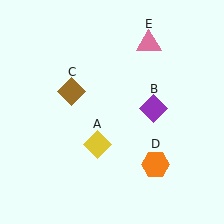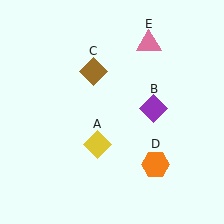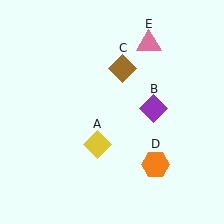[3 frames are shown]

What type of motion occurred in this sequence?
The brown diamond (object C) rotated clockwise around the center of the scene.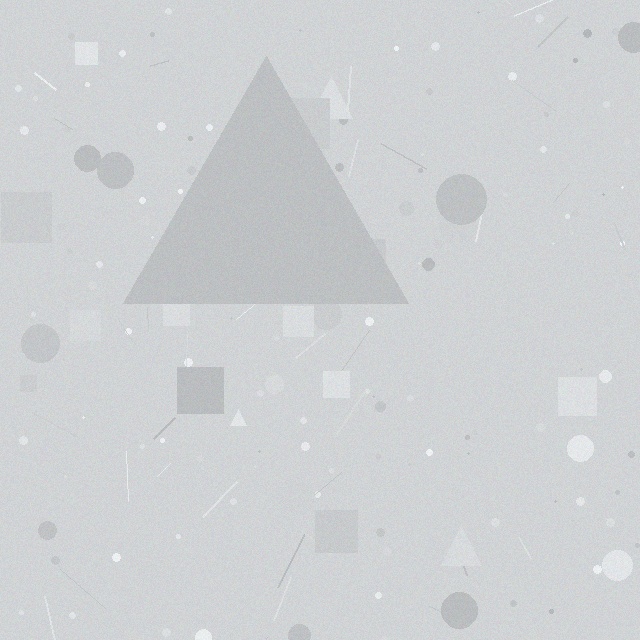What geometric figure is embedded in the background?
A triangle is embedded in the background.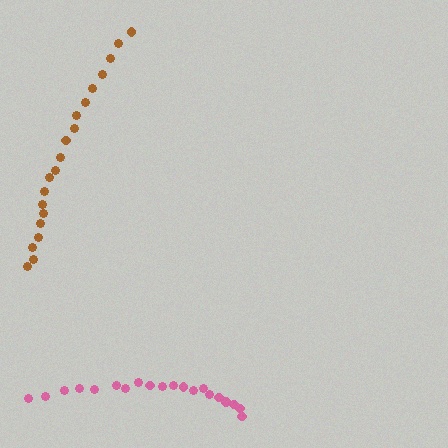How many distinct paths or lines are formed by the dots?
There are 2 distinct paths.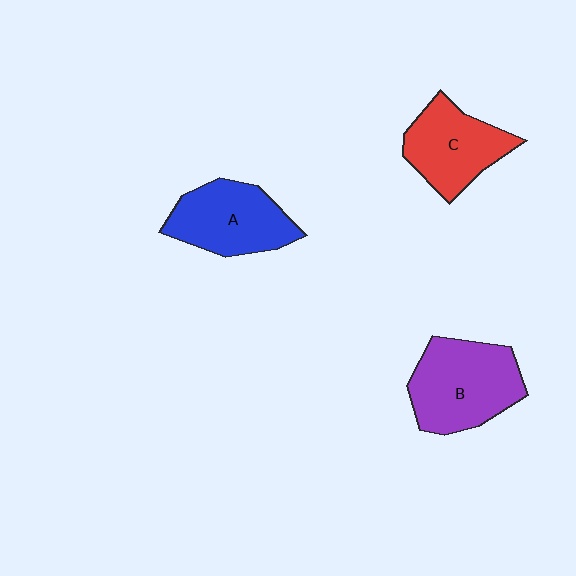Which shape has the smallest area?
Shape C (red).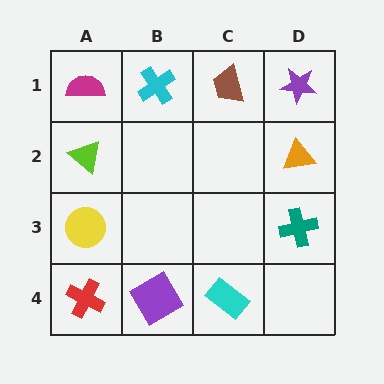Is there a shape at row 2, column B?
No, that cell is empty.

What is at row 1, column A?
A magenta semicircle.